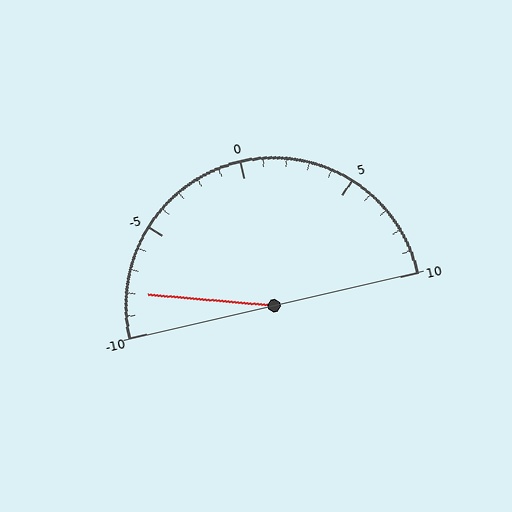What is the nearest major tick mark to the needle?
The nearest major tick mark is -10.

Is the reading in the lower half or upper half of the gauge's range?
The reading is in the lower half of the range (-10 to 10).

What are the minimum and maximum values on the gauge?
The gauge ranges from -10 to 10.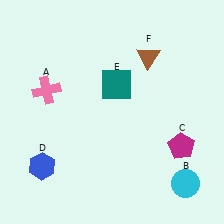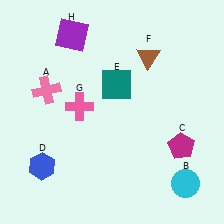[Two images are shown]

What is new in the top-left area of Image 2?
A purple square (H) was added in the top-left area of Image 2.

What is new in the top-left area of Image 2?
A pink cross (G) was added in the top-left area of Image 2.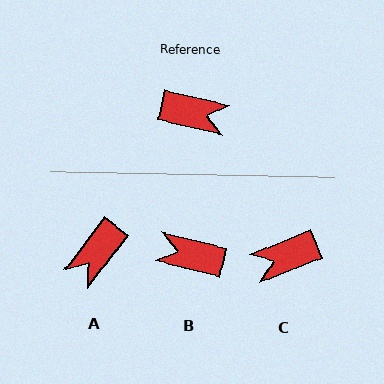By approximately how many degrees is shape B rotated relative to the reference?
Approximately 179 degrees counter-clockwise.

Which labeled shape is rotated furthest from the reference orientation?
B, about 179 degrees away.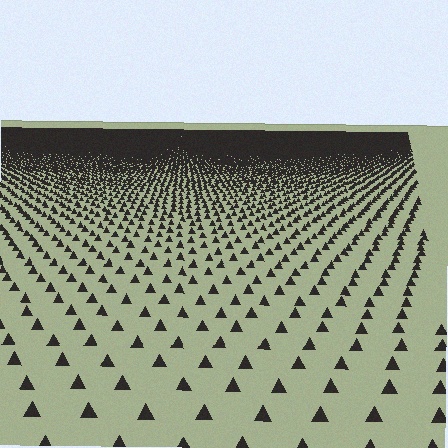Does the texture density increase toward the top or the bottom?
Density increases toward the top.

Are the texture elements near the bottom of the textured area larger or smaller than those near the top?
Larger. Near the bottom, elements are closer to the viewer and appear at a bigger on-screen size.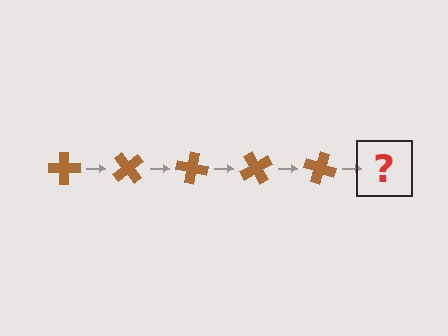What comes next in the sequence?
The next element should be a brown cross rotated 250 degrees.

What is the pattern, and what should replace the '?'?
The pattern is that the cross rotates 50 degrees each step. The '?' should be a brown cross rotated 250 degrees.